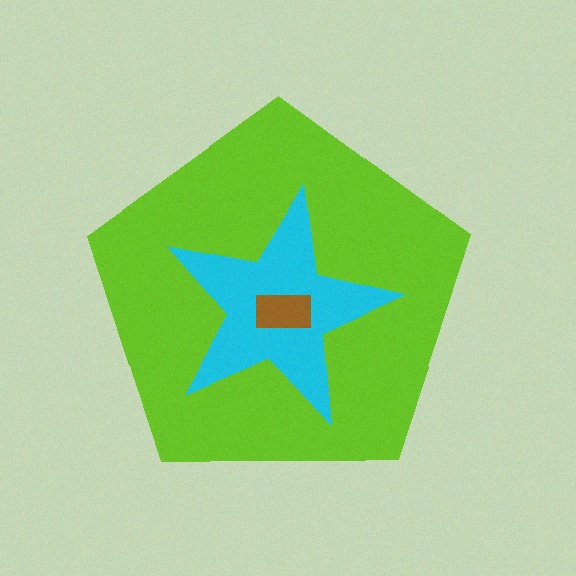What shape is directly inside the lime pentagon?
The cyan star.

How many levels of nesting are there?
3.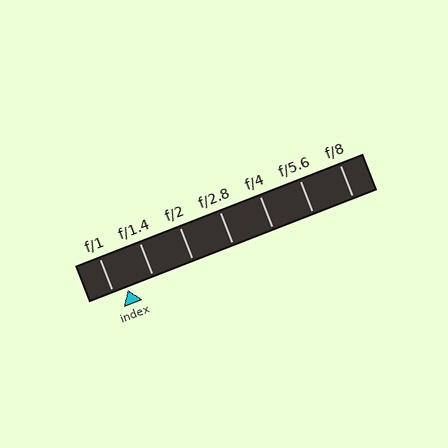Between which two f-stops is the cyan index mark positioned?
The index mark is between f/1 and f/1.4.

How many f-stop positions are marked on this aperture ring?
There are 7 f-stop positions marked.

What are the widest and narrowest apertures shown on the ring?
The widest aperture shown is f/1 and the narrowest is f/8.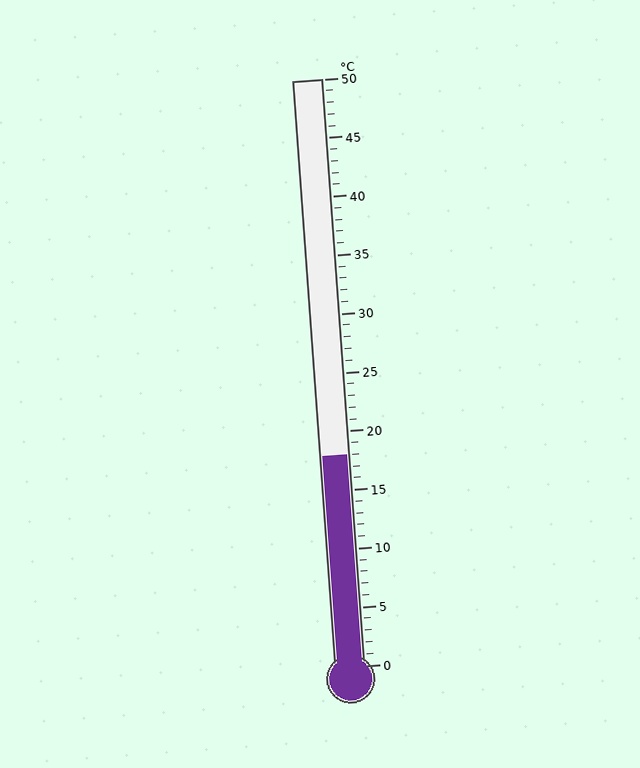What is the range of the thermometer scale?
The thermometer scale ranges from 0°C to 50°C.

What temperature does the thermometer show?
The thermometer shows approximately 18°C.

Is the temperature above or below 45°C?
The temperature is below 45°C.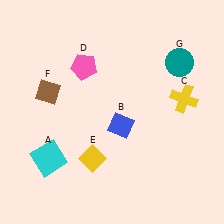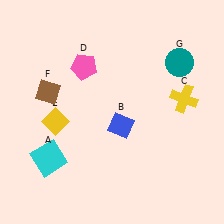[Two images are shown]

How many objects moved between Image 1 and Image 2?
1 object moved between the two images.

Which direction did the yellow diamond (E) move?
The yellow diamond (E) moved left.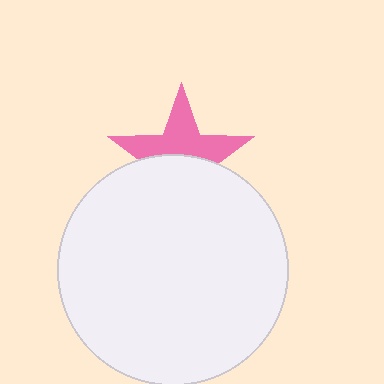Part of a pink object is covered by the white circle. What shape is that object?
It is a star.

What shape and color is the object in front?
The object in front is a white circle.